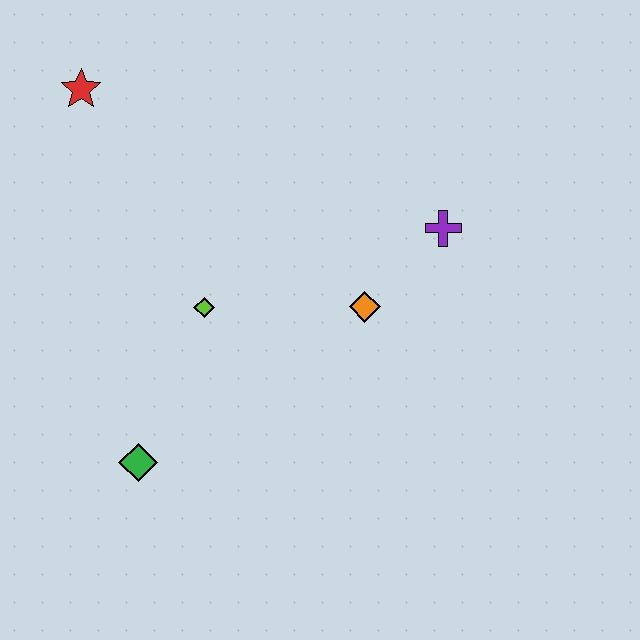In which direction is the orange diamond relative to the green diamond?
The orange diamond is to the right of the green diamond.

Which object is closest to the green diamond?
The lime diamond is closest to the green diamond.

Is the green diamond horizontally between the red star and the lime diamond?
Yes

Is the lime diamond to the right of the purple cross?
No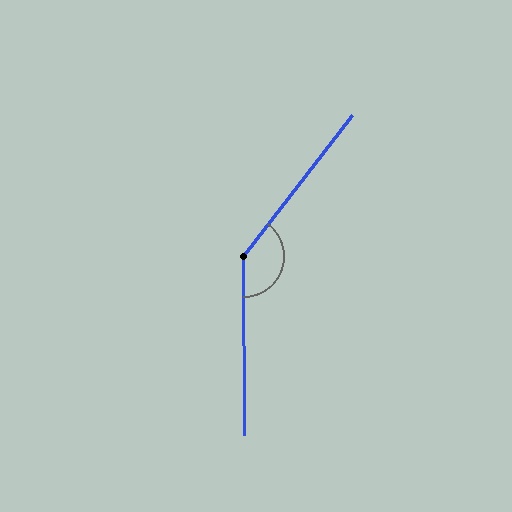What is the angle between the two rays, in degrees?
Approximately 142 degrees.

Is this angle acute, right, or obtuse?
It is obtuse.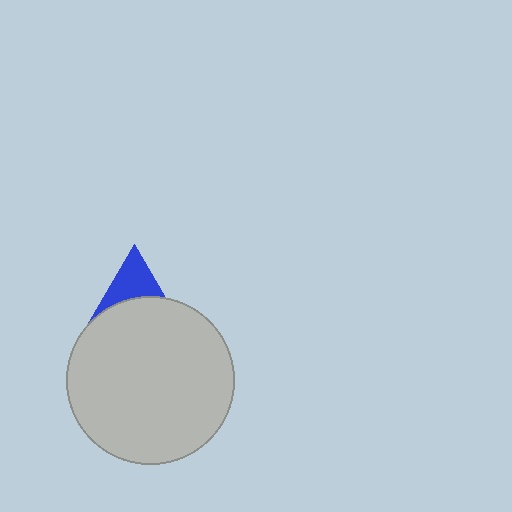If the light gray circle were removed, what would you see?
You would see the complete blue triangle.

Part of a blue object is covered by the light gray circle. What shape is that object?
It is a triangle.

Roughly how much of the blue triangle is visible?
A small part of it is visible (roughly 41%).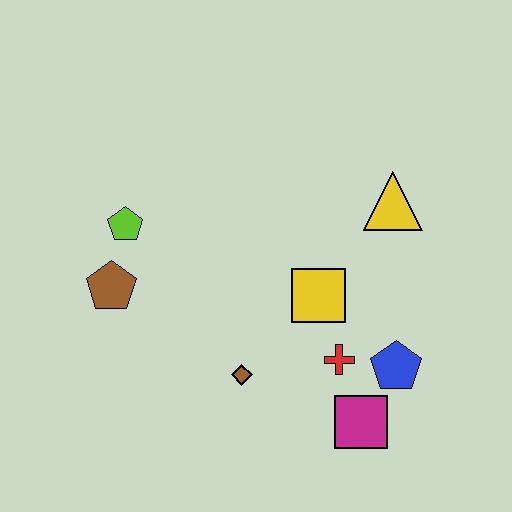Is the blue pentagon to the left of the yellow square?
No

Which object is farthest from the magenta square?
The lime pentagon is farthest from the magenta square.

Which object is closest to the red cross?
The blue pentagon is closest to the red cross.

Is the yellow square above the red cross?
Yes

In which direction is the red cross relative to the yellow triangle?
The red cross is below the yellow triangle.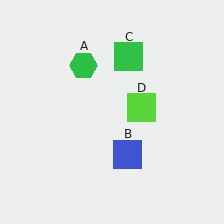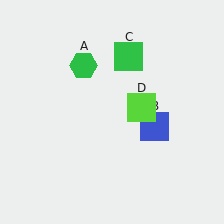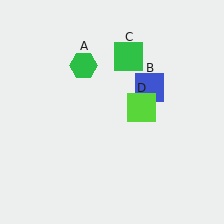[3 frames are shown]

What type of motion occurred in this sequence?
The blue square (object B) rotated counterclockwise around the center of the scene.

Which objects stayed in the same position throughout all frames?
Green hexagon (object A) and green square (object C) and lime square (object D) remained stationary.